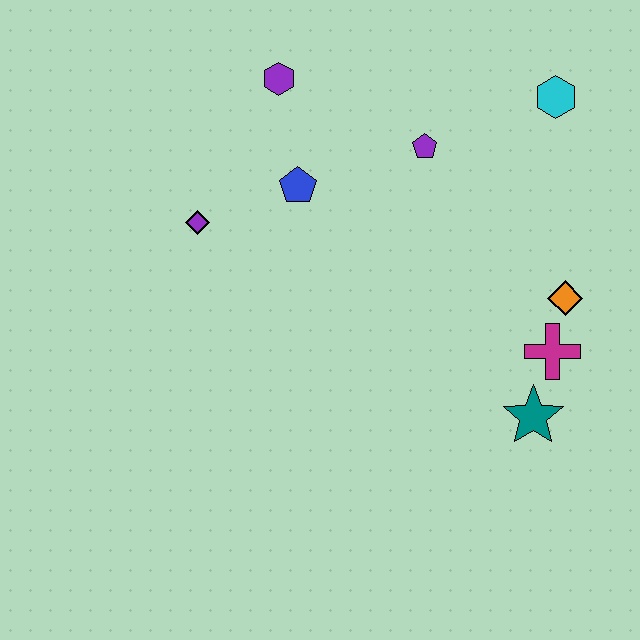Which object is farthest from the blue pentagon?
The teal star is farthest from the blue pentagon.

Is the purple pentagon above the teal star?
Yes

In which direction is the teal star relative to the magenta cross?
The teal star is below the magenta cross.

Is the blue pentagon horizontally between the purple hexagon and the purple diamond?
No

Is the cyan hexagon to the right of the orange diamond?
No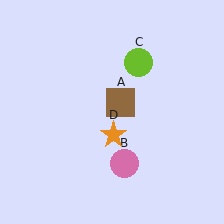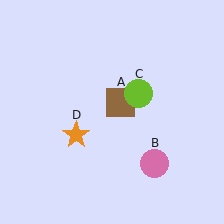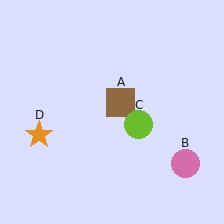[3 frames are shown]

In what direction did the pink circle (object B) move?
The pink circle (object B) moved right.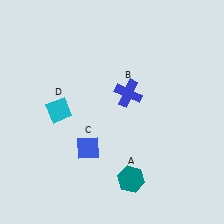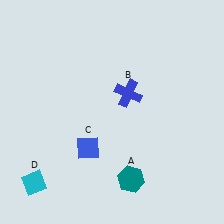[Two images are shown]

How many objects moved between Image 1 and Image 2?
1 object moved between the two images.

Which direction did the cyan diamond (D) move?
The cyan diamond (D) moved down.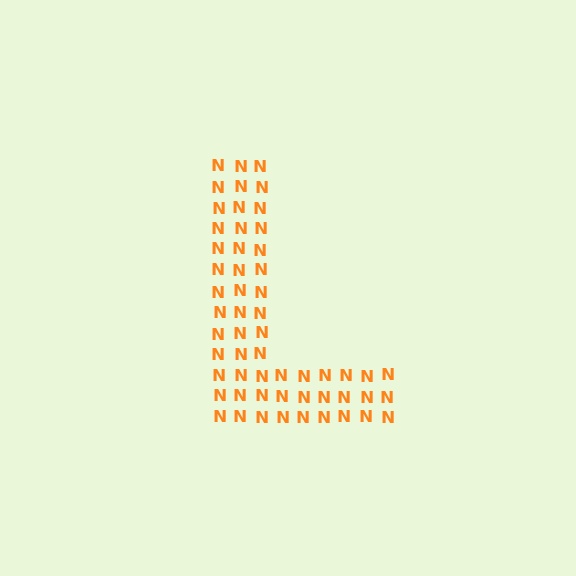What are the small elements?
The small elements are letter N's.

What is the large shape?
The large shape is the letter L.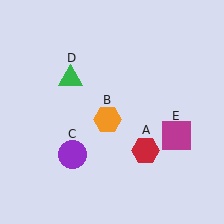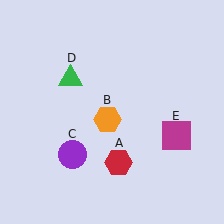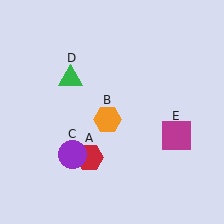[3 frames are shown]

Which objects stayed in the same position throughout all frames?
Orange hexagon (object B) and purple circle (object C) and green triangle (object D) and magenta square (object E) remained stationary.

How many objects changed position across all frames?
1 object changed position: red hexagon (object A).